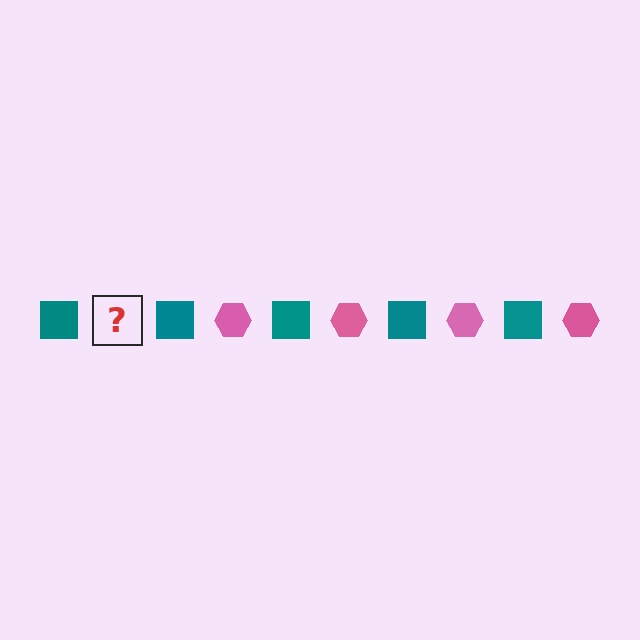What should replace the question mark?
The question mark should be replaced with a pink hexagon.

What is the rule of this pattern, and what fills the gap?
The rule is that the pattern alternates between teal square and pink hexagon. The gap should be filled with a pink hexagon.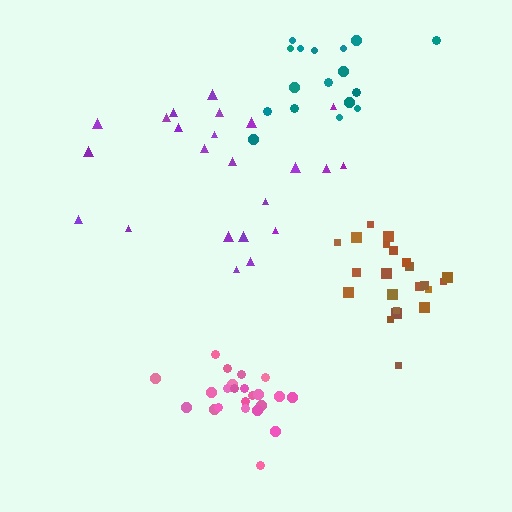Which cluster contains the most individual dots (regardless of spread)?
Pink (23).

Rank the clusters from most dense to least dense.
pink, brown, teal, purple.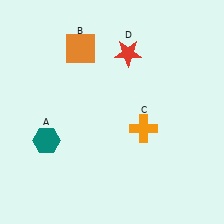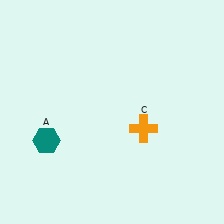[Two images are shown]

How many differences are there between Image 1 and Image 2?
There are 2 differences between the two images.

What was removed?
The orange square (B), the red star (D) were removed in Image 2.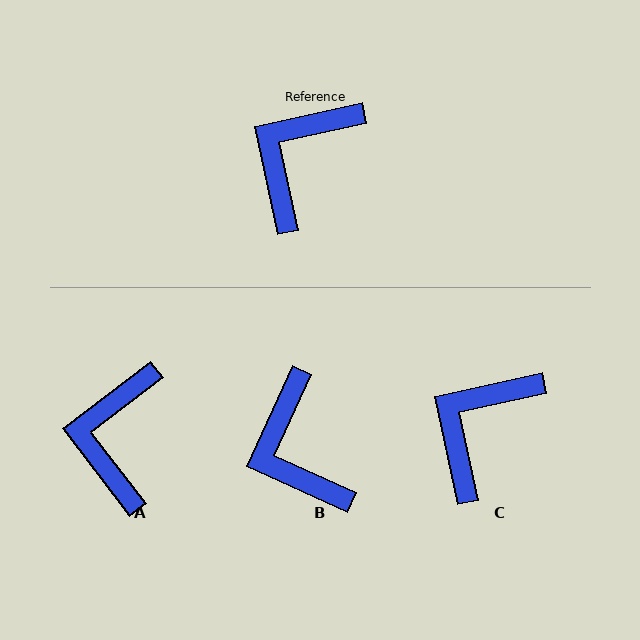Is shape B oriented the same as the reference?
No, it is off by about 53 degrees.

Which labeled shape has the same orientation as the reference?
C.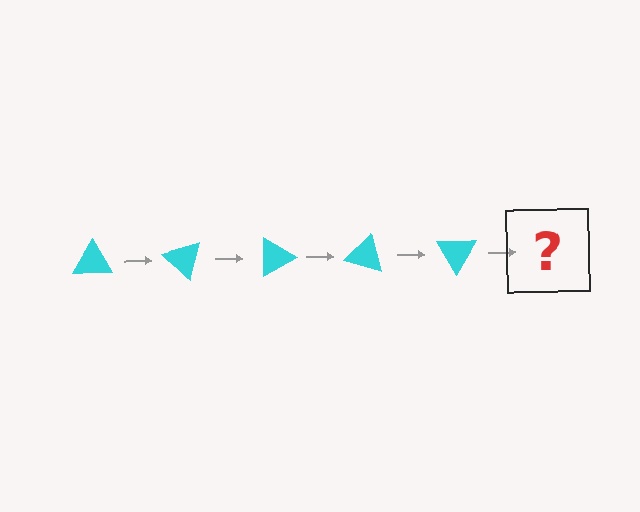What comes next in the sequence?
The next element should be a cyan triangle rotated 225 degrees.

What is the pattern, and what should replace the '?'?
The pattern is that the triangle rotates 45 degrees each step. The '?' should be a cyan triangle rotated 225 degrees.